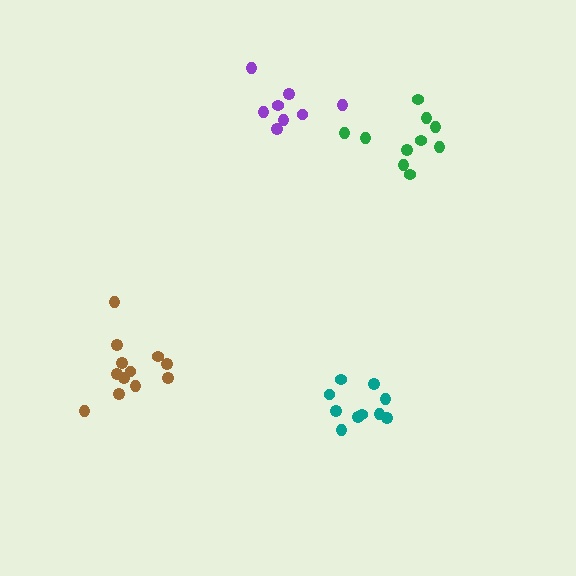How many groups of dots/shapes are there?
There are 4 groups.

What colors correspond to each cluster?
The clusters are colored: brown, purple, teal, green.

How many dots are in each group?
Group 1: 12 dots, Group 2: 8 dots, Group 3: 10 dots, Group 4: 10 dots (40 total).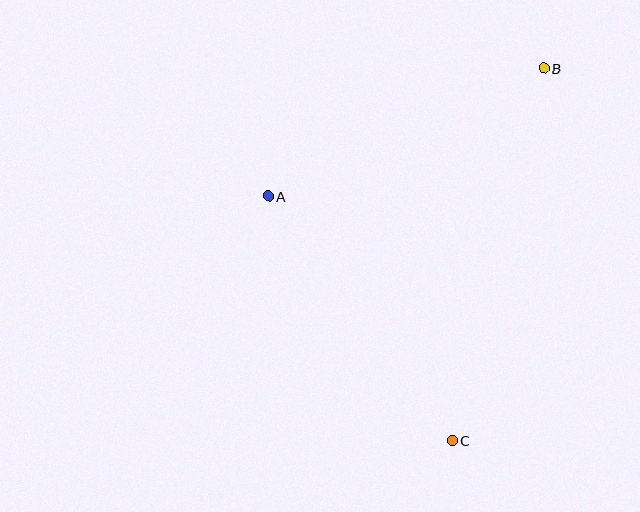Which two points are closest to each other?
Points A and B are closest to each other.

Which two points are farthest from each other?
Points B and C are farthest from each other.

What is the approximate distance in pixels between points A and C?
The distance between A and C is approximately 306 pixels.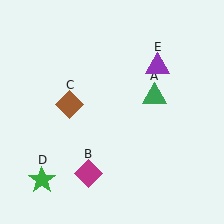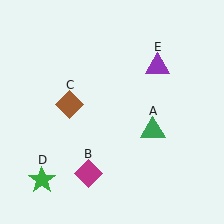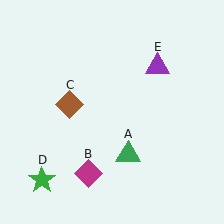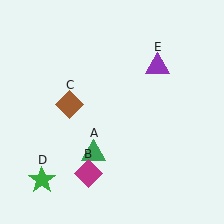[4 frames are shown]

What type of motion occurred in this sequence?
The green triangle (object A) rotated clockwise around the center of the scene.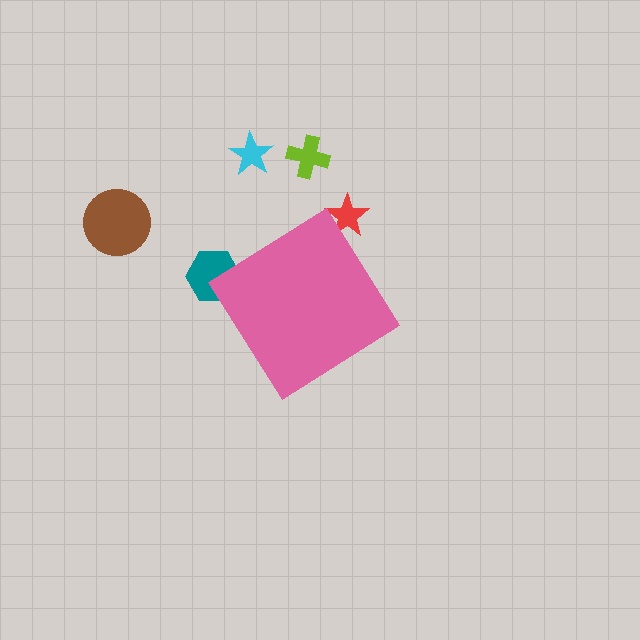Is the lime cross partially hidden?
No, the lime cross is fully visible.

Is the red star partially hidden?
Yes, the red star is partially hidden behind the pink diamond.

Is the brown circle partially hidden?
No, the brown circle is fully visible.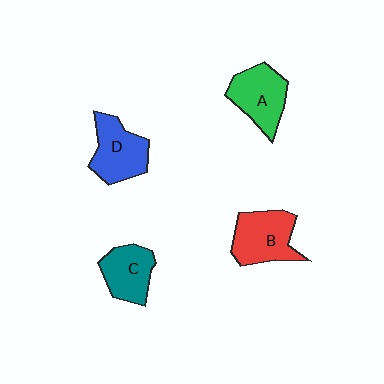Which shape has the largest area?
Shape B (red).